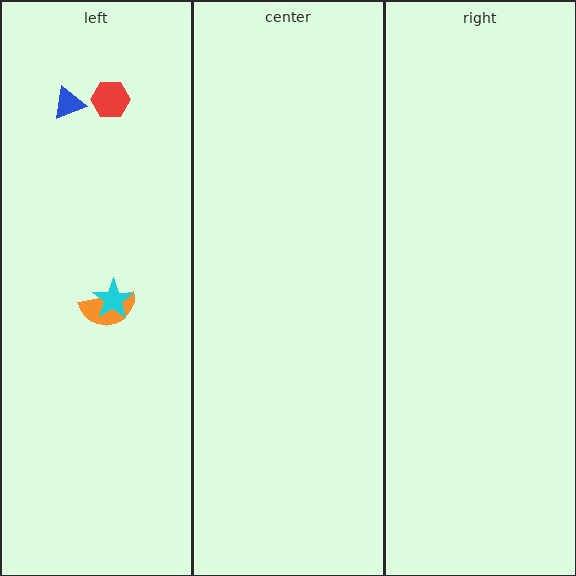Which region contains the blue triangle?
The left region.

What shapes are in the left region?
The orange semicircle, the red hexagon, the cyan star, the blue triangle.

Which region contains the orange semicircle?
The left region.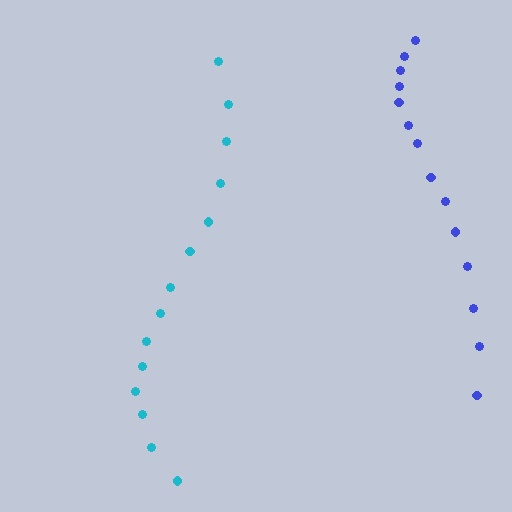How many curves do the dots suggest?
There are 2 distinct paths.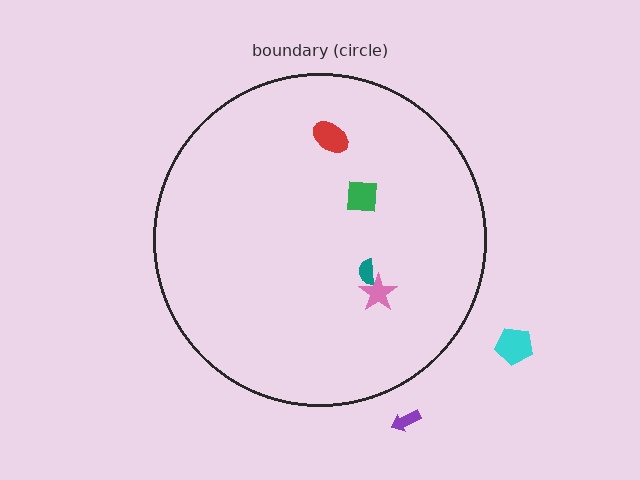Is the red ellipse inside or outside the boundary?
Inside.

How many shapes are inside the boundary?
4 inside, 2 outside.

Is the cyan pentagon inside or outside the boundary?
Outside.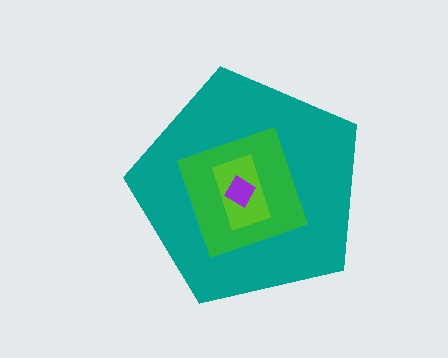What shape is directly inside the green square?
The lime rectangle.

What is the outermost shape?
The teal pentagon.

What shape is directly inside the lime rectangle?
The purple diamond.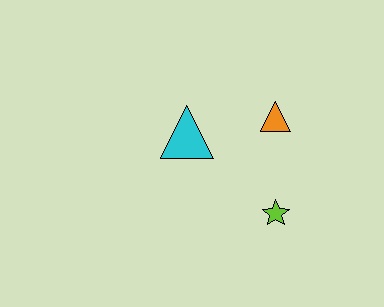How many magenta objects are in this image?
There are no magenta objects.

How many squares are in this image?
There are no squares.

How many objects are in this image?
There are 3 objects.